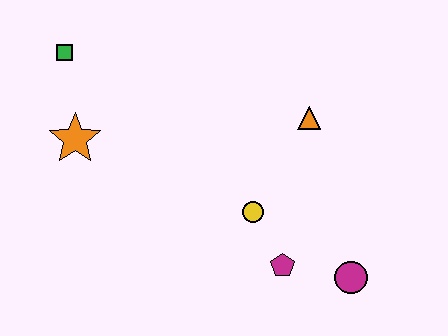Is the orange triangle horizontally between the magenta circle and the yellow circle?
Yes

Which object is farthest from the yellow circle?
The green square is farthest from the yellow circle.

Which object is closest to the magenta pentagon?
The yellow circle is closest to the magenta pentagon.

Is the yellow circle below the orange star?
Yes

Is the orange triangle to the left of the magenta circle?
Yes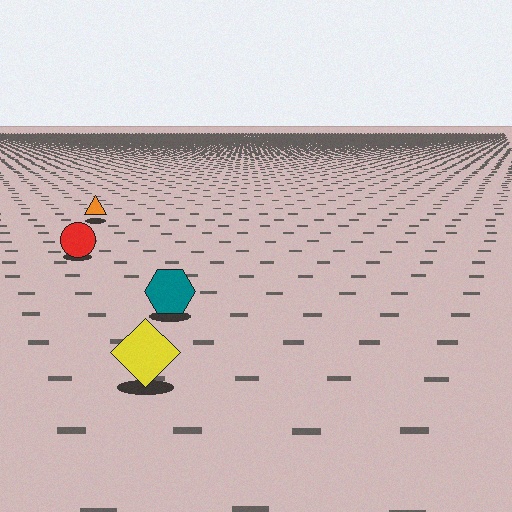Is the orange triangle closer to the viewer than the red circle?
No. The red circle is closer — you can tell from the texture gradient: the ground texture is coarser near it.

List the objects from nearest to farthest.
From nearest to farthest: the yellow diamond, the teal hexagon, the red circle, the orange triangle.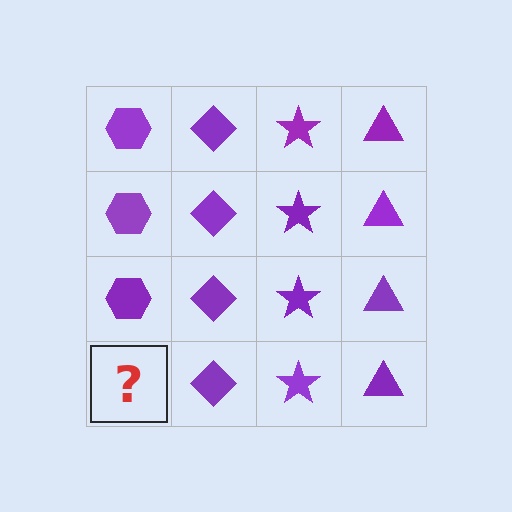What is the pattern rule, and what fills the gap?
The rule is that each column has a consistent shape. The gap should be filled with a purple hexagon.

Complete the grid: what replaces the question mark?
The question mark should be replaced with a purple hexagon.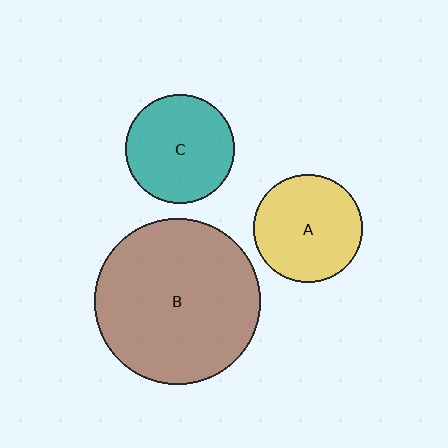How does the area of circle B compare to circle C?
Approximately 2.3 times.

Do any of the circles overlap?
No, none of the circles overlap.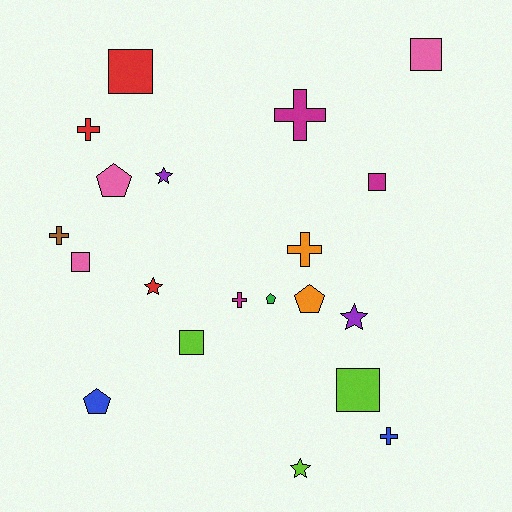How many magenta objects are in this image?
There are 3 magenta objects.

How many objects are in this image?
There are 20 objects.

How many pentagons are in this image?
There are 4 pentagons.